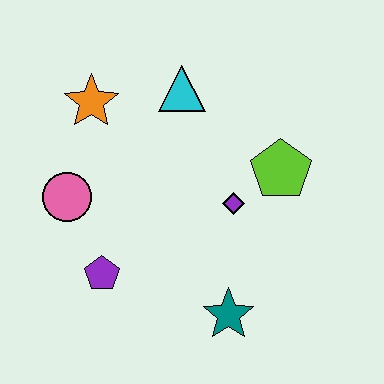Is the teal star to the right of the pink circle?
Yes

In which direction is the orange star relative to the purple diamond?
The orange star is to the left of the purple diamond.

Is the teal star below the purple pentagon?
Yes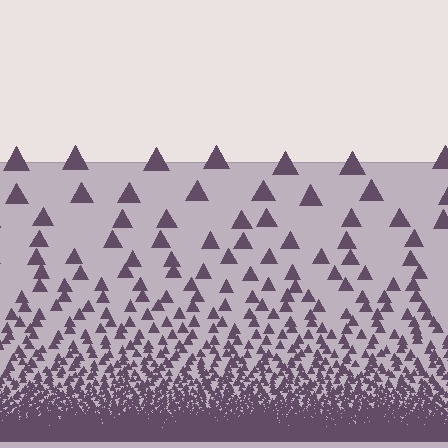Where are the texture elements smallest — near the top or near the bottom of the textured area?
Near the bottom.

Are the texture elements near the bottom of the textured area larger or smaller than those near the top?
Smaller. The gradient is inverted — elements near the bottom are smaller and denser.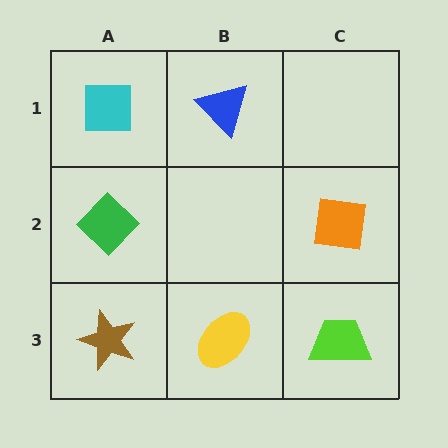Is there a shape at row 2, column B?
No, that cell is empty.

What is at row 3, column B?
A yellow ellipse.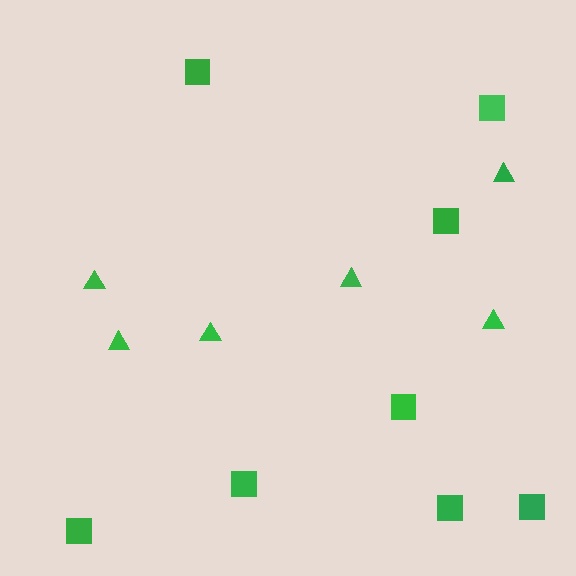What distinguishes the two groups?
There are 2 groups: one group of triangles (6) and one group of squares (8).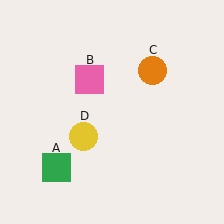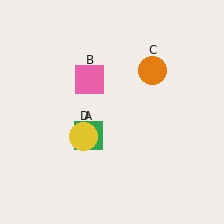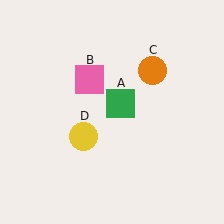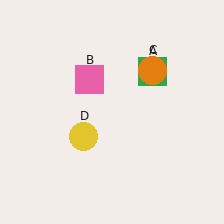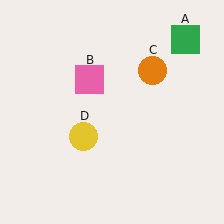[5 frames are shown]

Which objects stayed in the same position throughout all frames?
Pink square (object B) and orange circle (object C) and yellow circle (object D) remained stationary.